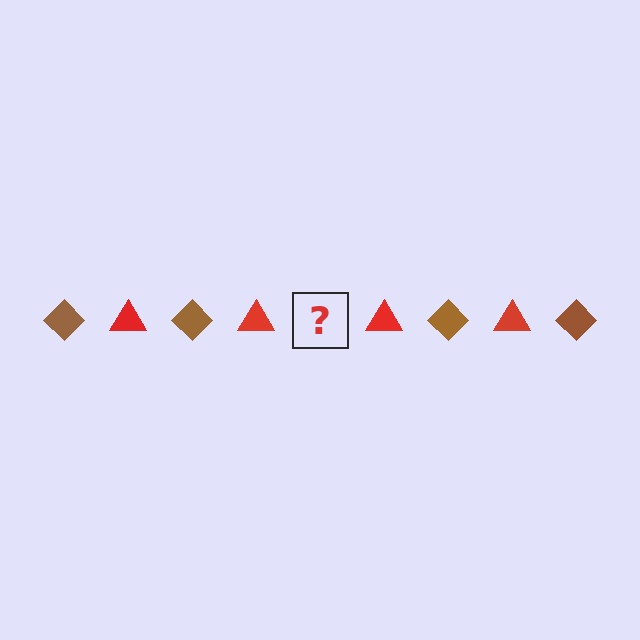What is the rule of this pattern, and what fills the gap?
The rule is that the pattern alternates between brown diamond and red triangle. The gap should be filled with a brown diamond.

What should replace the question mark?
The question mark should be replaced with a brown diamond.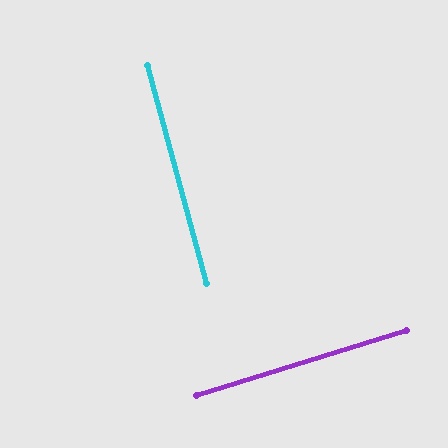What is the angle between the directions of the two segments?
Approximately 88 degrees.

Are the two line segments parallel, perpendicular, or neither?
Perpendicular — they meet at approximately 88°.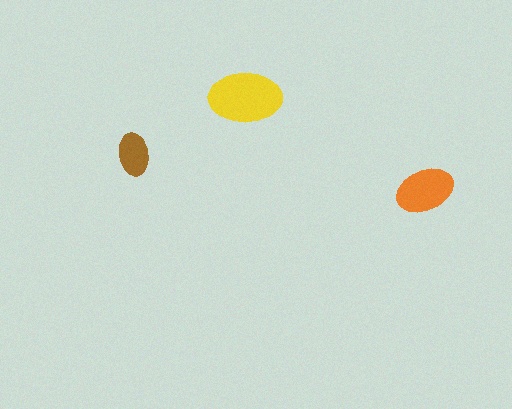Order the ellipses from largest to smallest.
the yellow one, the orange one, the brown one.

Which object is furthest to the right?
The orange ellipse is rightmost.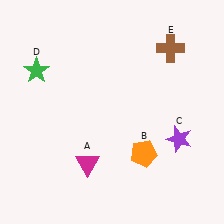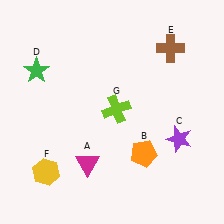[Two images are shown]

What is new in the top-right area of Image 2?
A lime cross (G) was added in the top-right area of Image 2.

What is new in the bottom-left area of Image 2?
A yellow hexagon (F) was added in the bottom-left area of Image 2.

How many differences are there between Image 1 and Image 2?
There are 2 differences between the two images.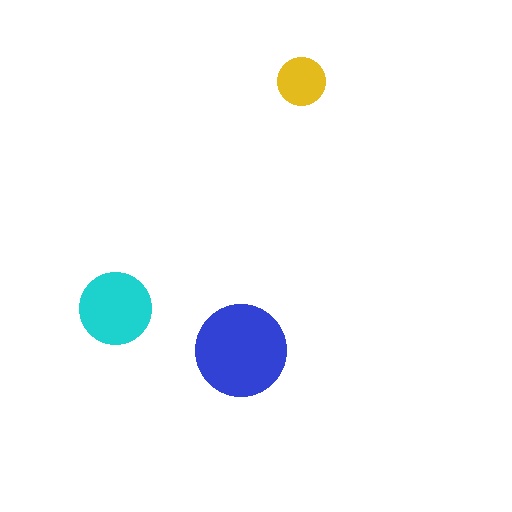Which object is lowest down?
The blue circle is bottommost.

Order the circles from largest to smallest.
the blue one, the cyan one, the yellow one.